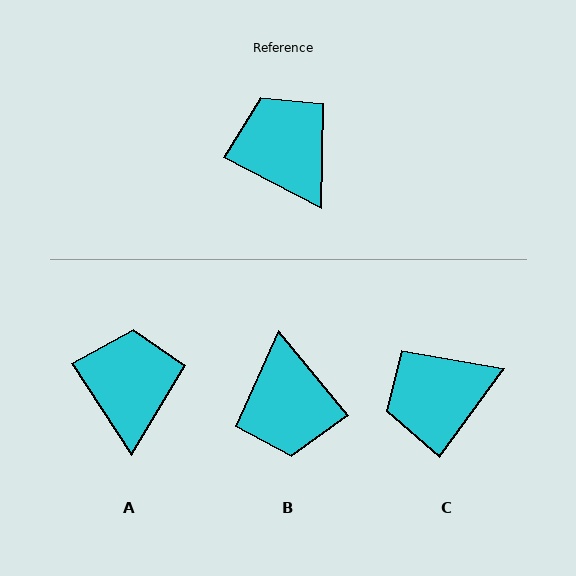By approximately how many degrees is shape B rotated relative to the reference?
Approximately 157 degrees counter-clockwise.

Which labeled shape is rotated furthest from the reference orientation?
B, about 157 degrees away.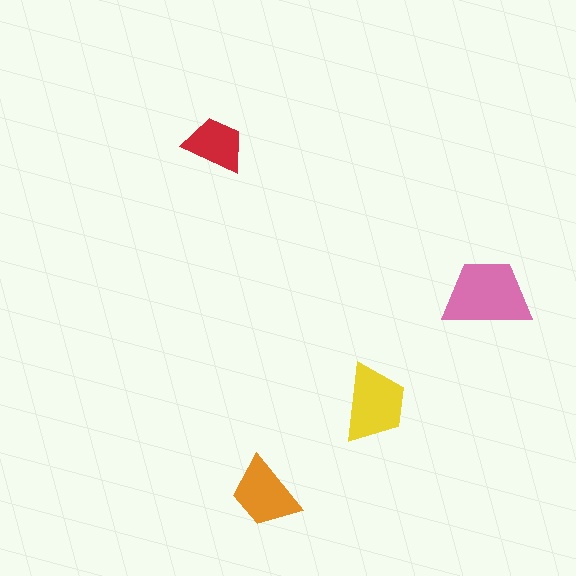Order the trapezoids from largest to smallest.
the pink one, the yellow one, the orange one, the red one.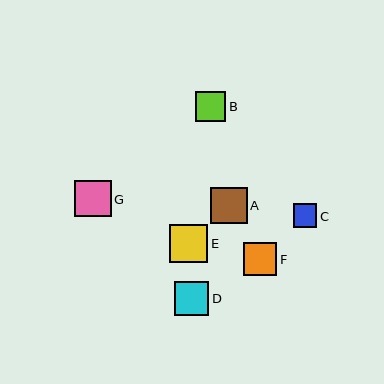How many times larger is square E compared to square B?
Square E is approximately 1.3 times the size of square B.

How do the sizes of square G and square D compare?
Square G and square D are approximately the same size.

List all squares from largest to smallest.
From largest to smallest: E, A, G, D, F, B, C.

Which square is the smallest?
Square C is the smallest with a size of approximately 24 pixels.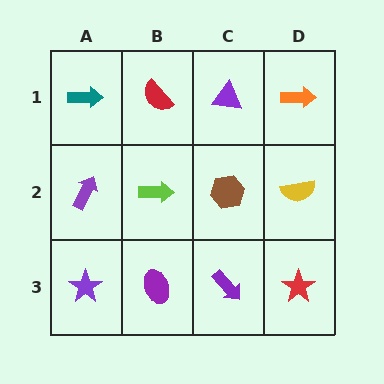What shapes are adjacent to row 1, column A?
A purple arrow (row 2, column A), a red semicircle (row 1, column B).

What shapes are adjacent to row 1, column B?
A lime arrow (row 2, column B), a teal arrow (row 1, column A), a purple triangle (row 1, column C).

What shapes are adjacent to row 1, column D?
A yellow semicircle (row 2, column D), a purple triangle (row 1, column C).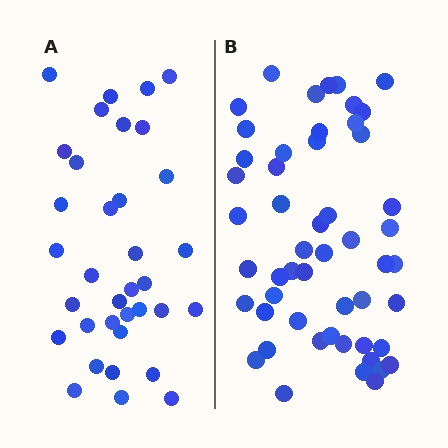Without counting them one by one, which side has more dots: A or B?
Region B (the right region) has more dots.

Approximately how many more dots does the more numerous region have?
Region B has approximately 15 more dots than region A.